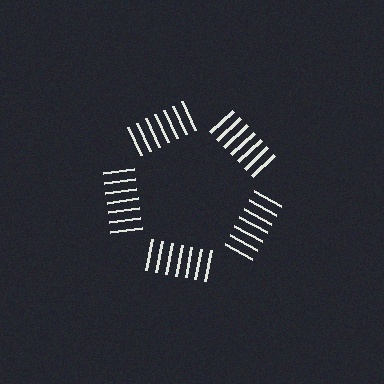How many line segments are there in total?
35 — 7 along each of the 5 edges.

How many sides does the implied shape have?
5 sides — the line-ends trace a pentagon.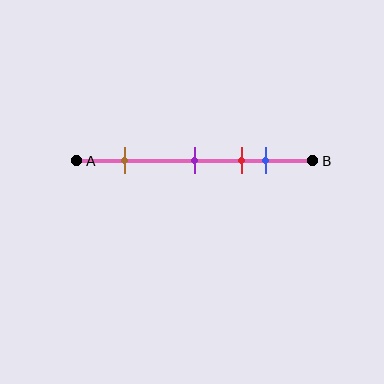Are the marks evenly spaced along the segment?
No, the marks are not evenly spaced.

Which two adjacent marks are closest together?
The red and blue marks are the closest adjacent pair.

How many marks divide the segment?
There are 4 marks dividing the segment.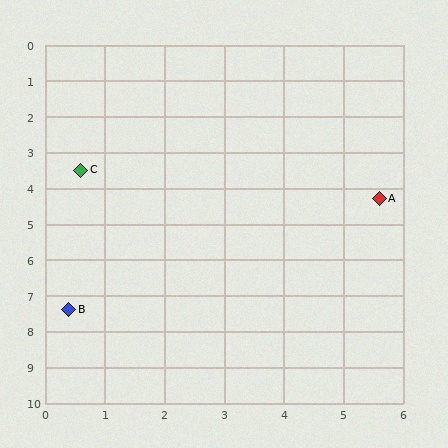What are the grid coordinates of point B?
Point B is at approximately (0.4, 7.4).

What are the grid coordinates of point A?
Point A is at approximately (5.6, 4.3).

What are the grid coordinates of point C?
Point C is at approximately (0.6, 3.5).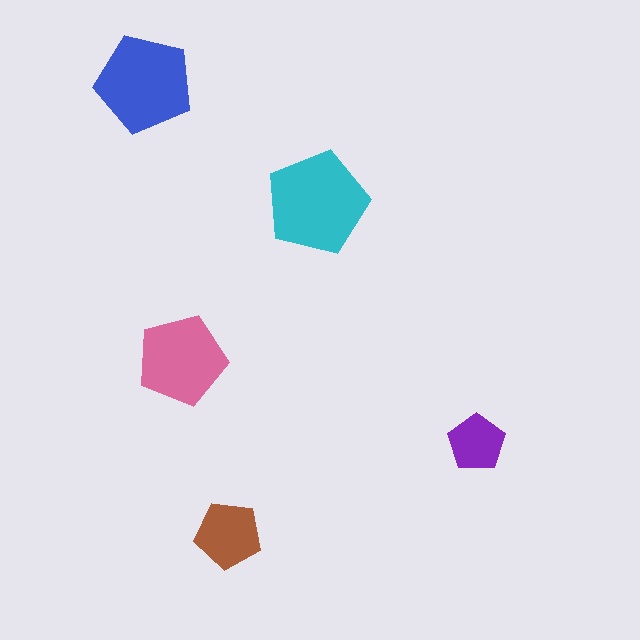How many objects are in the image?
There are 5 objects in the image.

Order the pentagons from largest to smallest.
the cyan one, the blue one, the pink one, the brown one, the purple one.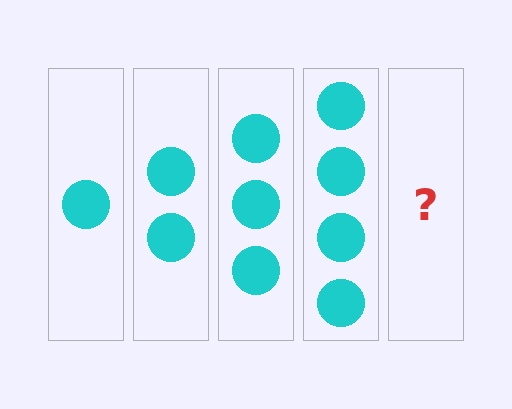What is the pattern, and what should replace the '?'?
The pattern is that each step adds one more circle. The '?' should be 5 circles.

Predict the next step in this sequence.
The next step is 5 circles.